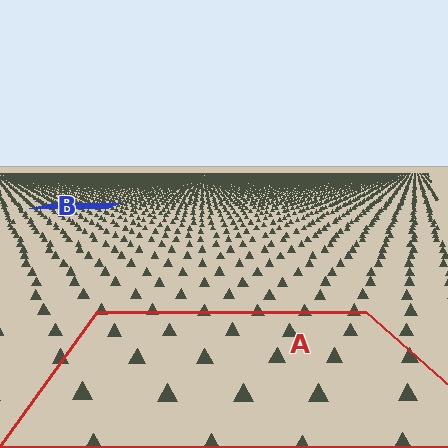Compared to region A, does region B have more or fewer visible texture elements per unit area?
Region B has more texture elements per unit area — they are packed more densely because it is farther away.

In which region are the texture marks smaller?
The texture marks are smaller in region B, because it is farther away.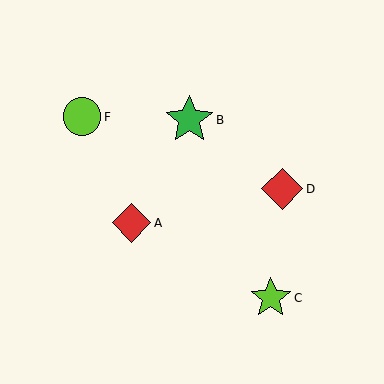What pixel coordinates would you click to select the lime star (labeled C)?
Click at (271, 298) to select the lime star C.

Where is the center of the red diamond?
The center of the red diamond is at (282, 189).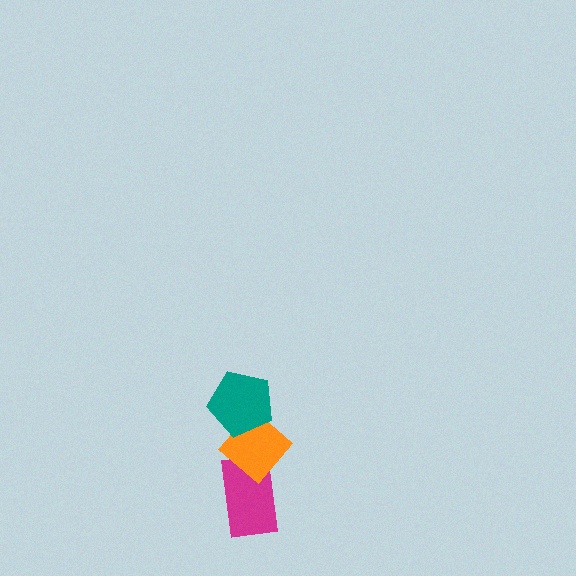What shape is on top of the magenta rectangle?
The orange diamond is on top of the magenta rectangle.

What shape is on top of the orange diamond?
The teal pentagon is on top of the orange diamond.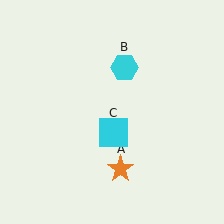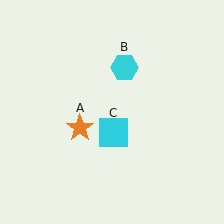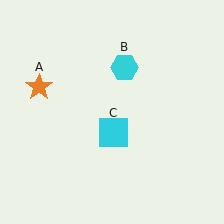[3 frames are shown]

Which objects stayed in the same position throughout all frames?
Cyan hexagon (object B) and cyan square (object C) remained stationary.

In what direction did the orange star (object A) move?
The orange star (object A) moved up and to the left.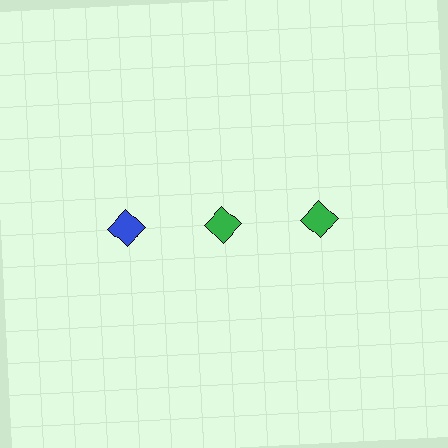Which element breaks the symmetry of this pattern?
The blue diamond in the top row, leftmost column breaks the symmetry. All other shapes are green diamonds.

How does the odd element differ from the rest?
It has a different color: blue instead of green.